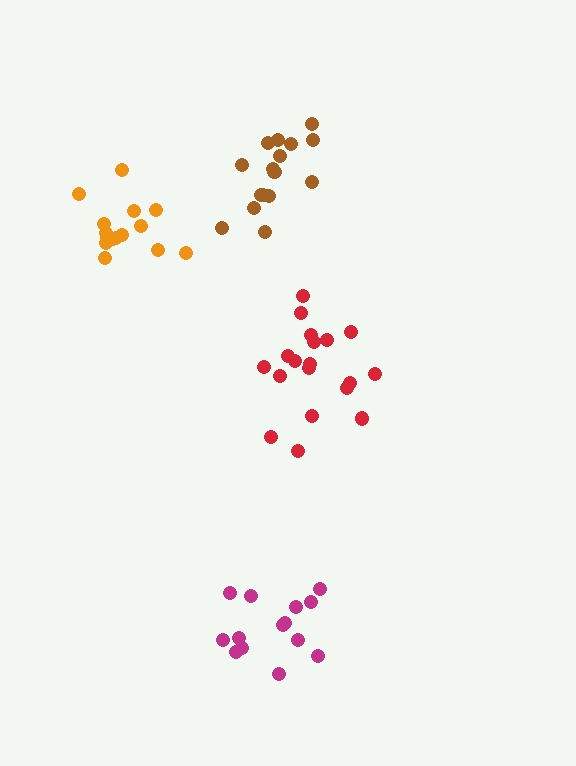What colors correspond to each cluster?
The clusters are colored: orange, red, brown, magenta.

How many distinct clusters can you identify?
There are 4 distinct clusters.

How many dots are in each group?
Group 1: 15 dots, Group 2: 19 dots, Group 3: 16 dots, Group 4: 14 dots (64 total).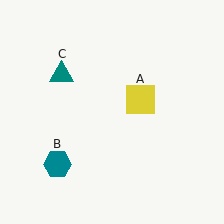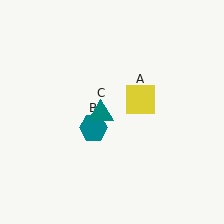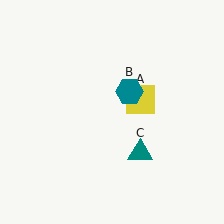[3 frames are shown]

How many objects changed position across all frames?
2 objects changed position: teal hexagon (object B), teal triangle (object C).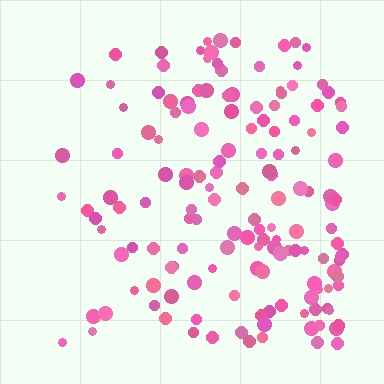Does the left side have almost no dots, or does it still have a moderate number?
Still a moderate number, just noticeably fewer than the right.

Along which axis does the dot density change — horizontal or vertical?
Horizontal.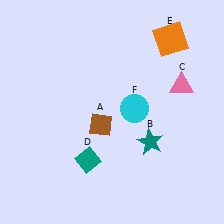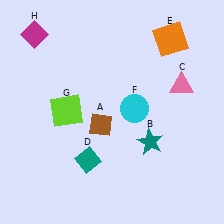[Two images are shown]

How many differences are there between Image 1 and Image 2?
There are 2 differences between the two images.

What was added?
A lime square (G), a magenta diamond (H) were added in Image 2.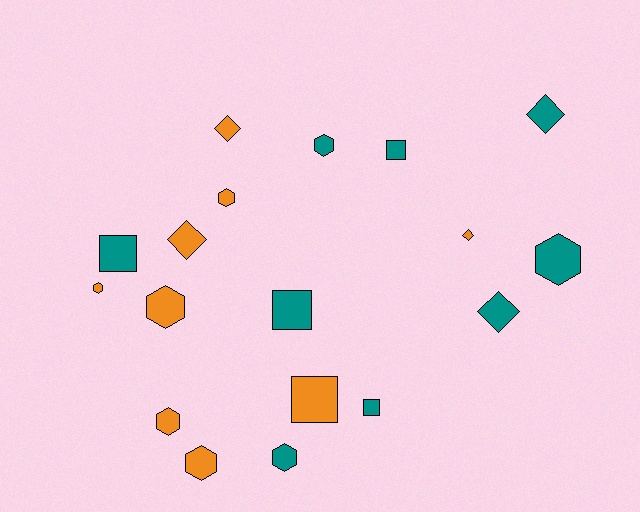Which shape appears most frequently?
Hexagon, with 8 objects.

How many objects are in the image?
There are 18 objects.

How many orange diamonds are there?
There are 3 orange diamonds.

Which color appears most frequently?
Orange, with 9 objects.